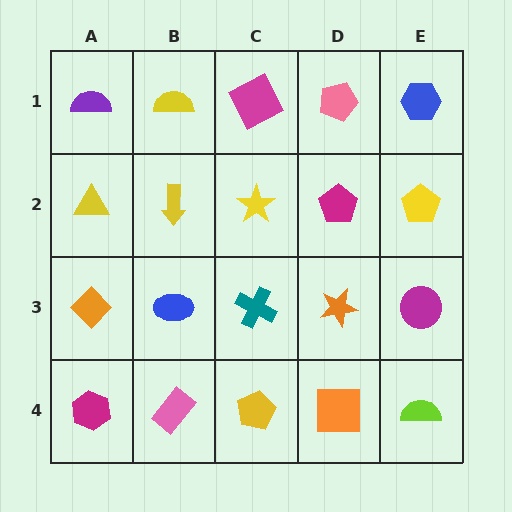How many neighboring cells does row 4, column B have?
3.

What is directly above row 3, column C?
A yellow star.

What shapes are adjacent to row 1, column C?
A yellow star (row 2, column C), a yellow semicircle (row 1, column B), a pink pentagon (row 1, column D).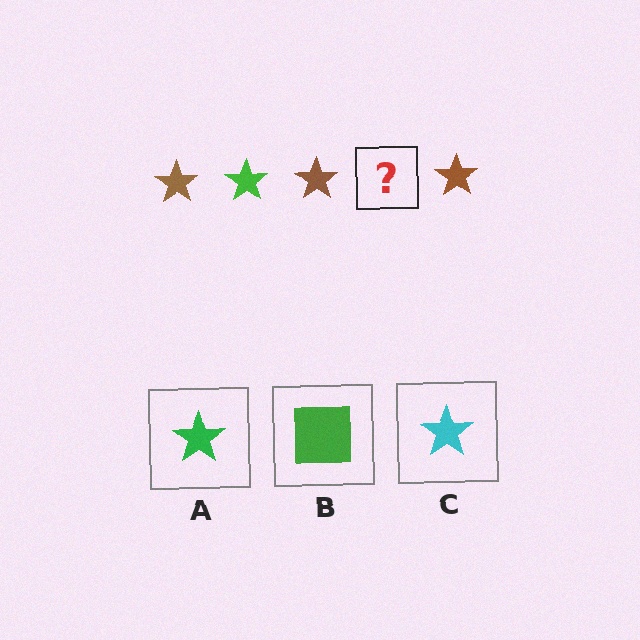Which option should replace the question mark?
Option A.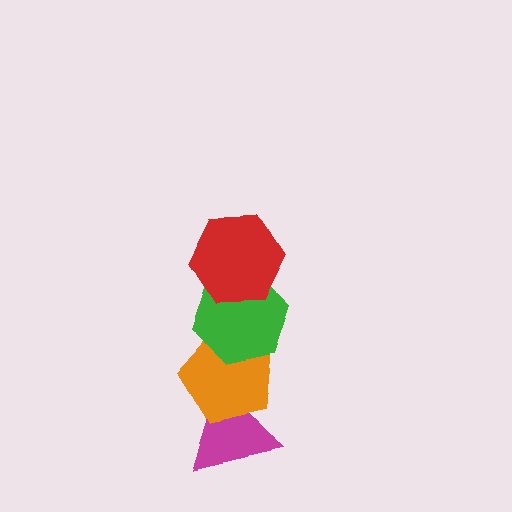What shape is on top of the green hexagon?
The red hexagon is on top of the green hexagon.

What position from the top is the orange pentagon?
The orange pentagon is 3rd from the top.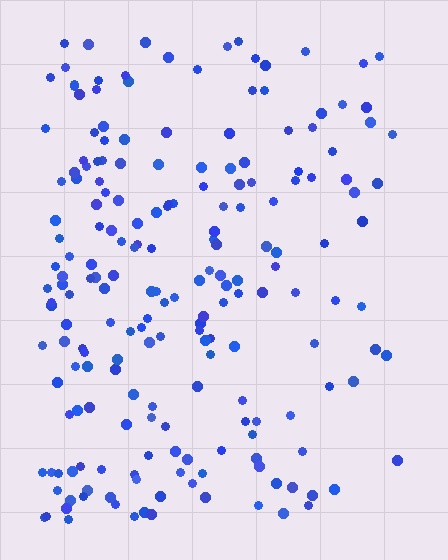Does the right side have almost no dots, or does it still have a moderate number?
Still a moderate number, just noticeably fewer than the left.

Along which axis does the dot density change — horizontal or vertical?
Horizontal.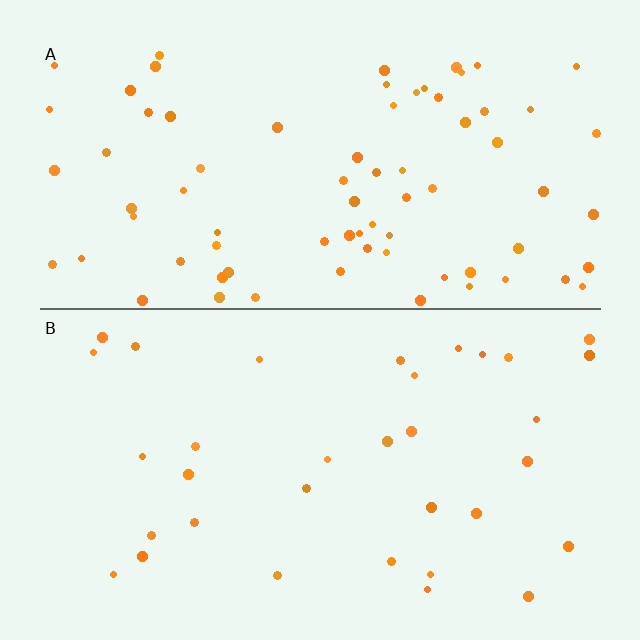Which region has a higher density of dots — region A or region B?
A (the top).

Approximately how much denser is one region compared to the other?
Approximately 2.2× — region A over region B.